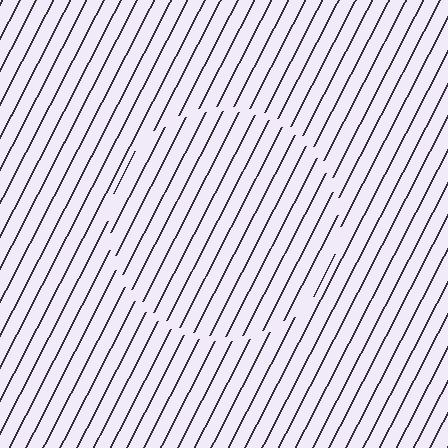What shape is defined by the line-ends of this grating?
An illusory circle. The interior of the shape contains the same grating, shifted by half a period — the contour is defined by the phase discontinuity where line-ends from the inner and outer gratings abut.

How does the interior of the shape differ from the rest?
The interior of the shape contains the same grating, shifted by half a period — the contour is defined by the phase discontinuity where line-ends from the inner and outer gratings abut.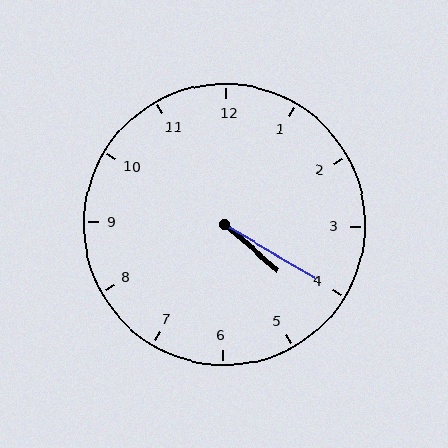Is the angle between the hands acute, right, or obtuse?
It is acute.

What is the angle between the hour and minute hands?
Approximately 10 degrees.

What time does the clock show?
4:20.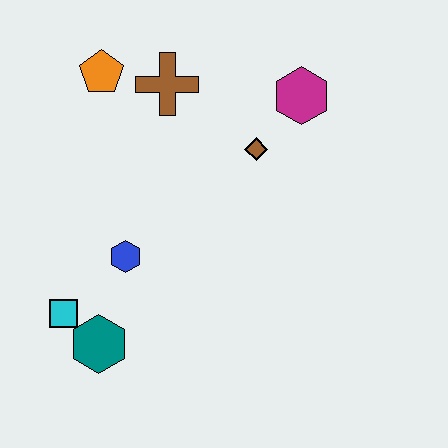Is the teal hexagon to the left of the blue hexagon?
Yes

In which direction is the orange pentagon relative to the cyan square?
The orange pentagon is above the cyan square.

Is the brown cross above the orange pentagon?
No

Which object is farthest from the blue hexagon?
The magenta hexagon is farthest from the blue hexagon.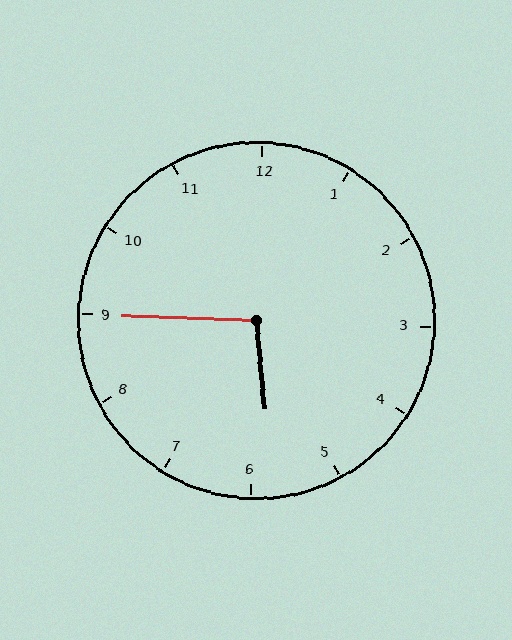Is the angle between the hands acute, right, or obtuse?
It is obtuse.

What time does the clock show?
5:45.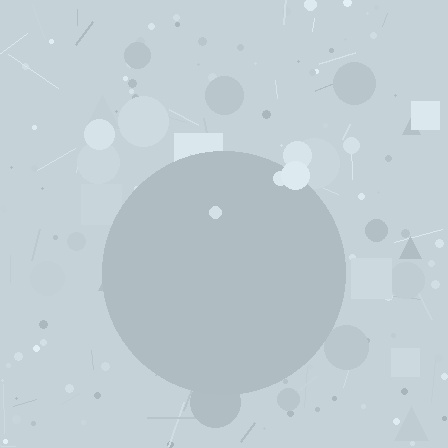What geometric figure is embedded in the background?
A circle is embedded in the background.